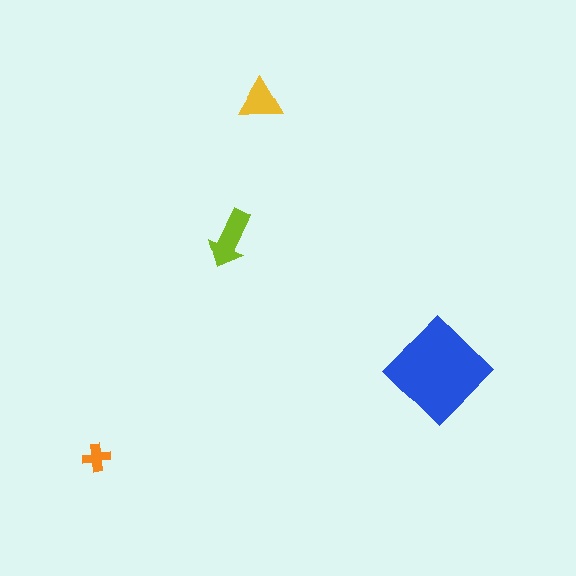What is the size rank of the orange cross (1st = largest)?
4th.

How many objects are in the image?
There are 4 objects in the image.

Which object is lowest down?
The orange cross is bottommost.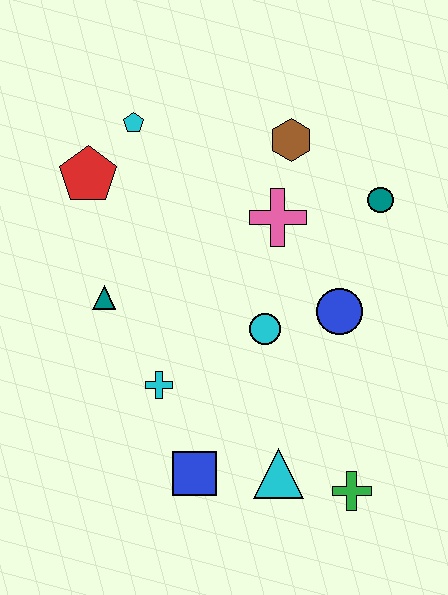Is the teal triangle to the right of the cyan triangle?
No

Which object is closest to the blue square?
The cyan triangle is closest to the blue square.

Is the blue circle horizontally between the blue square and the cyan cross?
No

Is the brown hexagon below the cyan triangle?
No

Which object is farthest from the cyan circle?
The cyan pentagon is farthest from the cyan circle.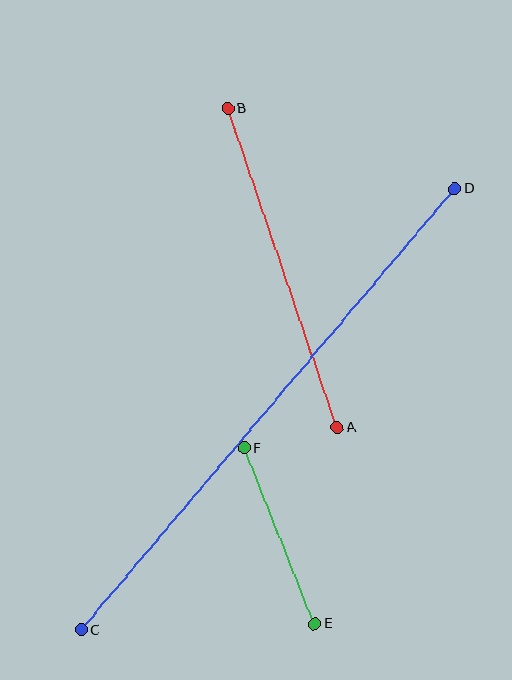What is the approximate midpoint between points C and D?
The midpoint is at approximately (268, 409) pixels.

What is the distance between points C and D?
The distance is approximately 578 pixels.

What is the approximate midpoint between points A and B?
The midpoint is at approximately (282, 268) pixels.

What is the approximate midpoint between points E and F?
The midpoint is at approximately (279, 536) pixels.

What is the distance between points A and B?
The distance is approximately 338 pixels.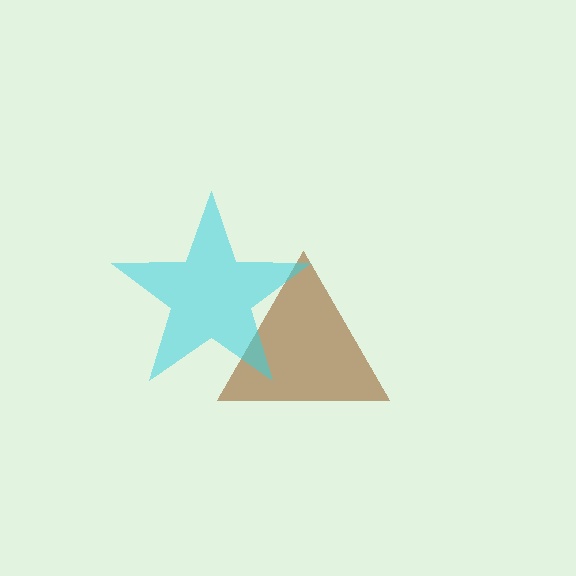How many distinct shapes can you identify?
There are 2 distinct shapes: a brown triangle, a cyan star.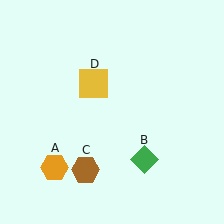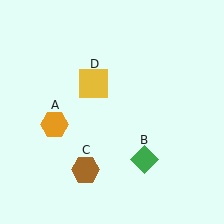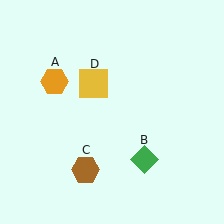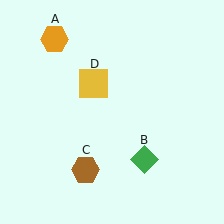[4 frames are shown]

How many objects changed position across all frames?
1 object changed position: orange hexagon (object A).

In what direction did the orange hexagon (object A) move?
The orange hexagon (object A) moved up.